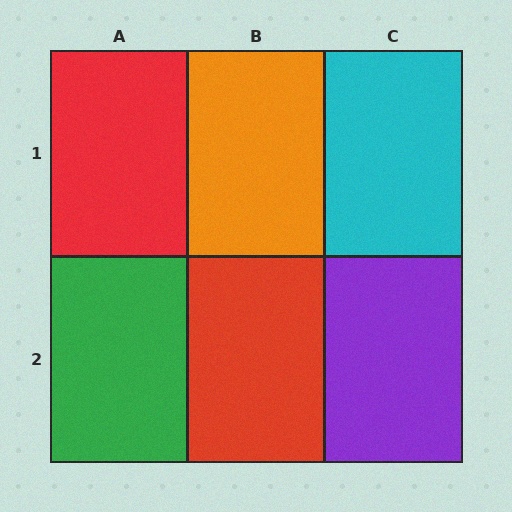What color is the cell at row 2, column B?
Red.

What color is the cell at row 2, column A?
Green.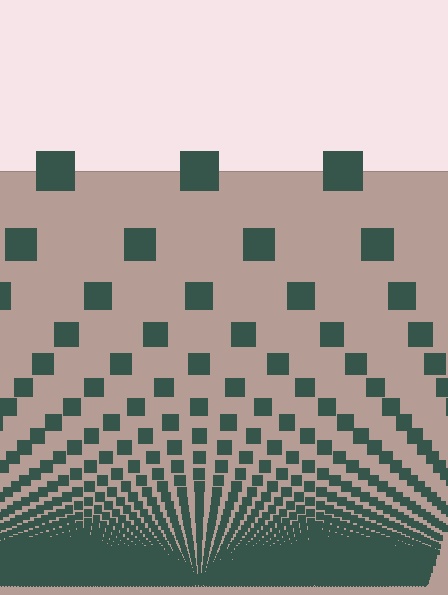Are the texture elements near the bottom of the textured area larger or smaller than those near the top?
Smaller. The gradient is inverted — elements near the bottom are smaller and denser.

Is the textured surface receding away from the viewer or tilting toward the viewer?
The surface appears to tilt toward the viewer. Texture elements get larger and sparser toward the top.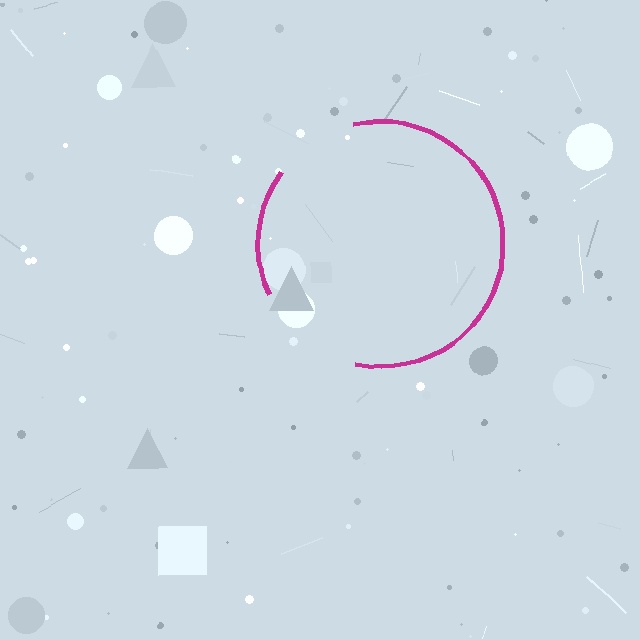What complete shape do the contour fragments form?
The contour fragments form a circle.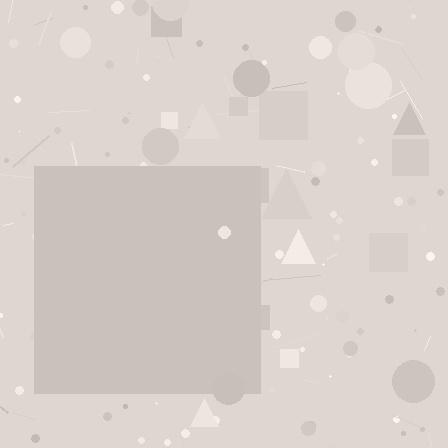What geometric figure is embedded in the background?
A square is embedded in the background.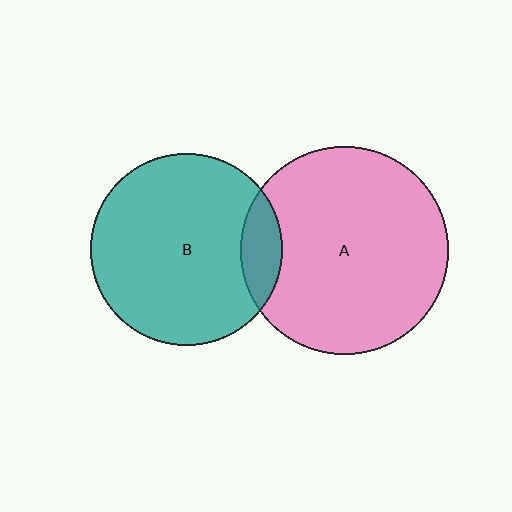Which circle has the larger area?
Circle A (pink).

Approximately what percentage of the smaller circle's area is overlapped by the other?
Approximately 10%.